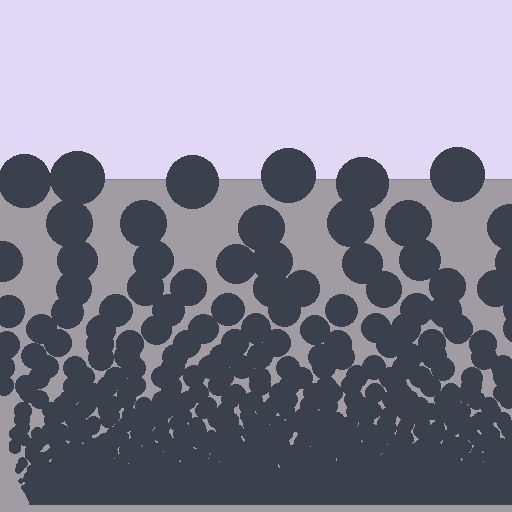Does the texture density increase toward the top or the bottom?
Density increases toward the bottom.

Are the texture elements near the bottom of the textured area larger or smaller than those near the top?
Smaller. The gradient is inverted — elements near the bottom are smaller and denser.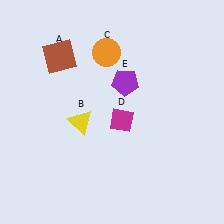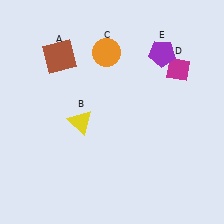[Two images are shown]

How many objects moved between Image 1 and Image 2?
2 objects moved between the two images.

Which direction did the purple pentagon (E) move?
The purple pentagon (E) moved right.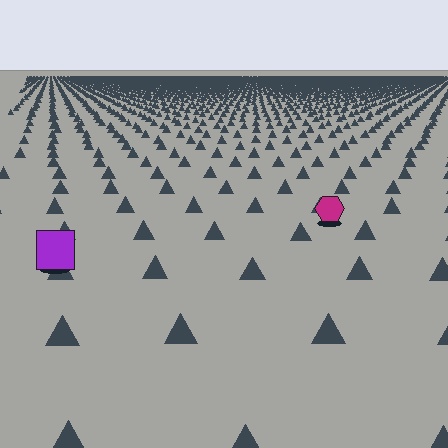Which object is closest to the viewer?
The purple square is closest. The texture marks near it are larger and more spread out.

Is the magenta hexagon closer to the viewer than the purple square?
No. The purple square is closer — you can tell from the texture gradient: the ground texture is coarser near it.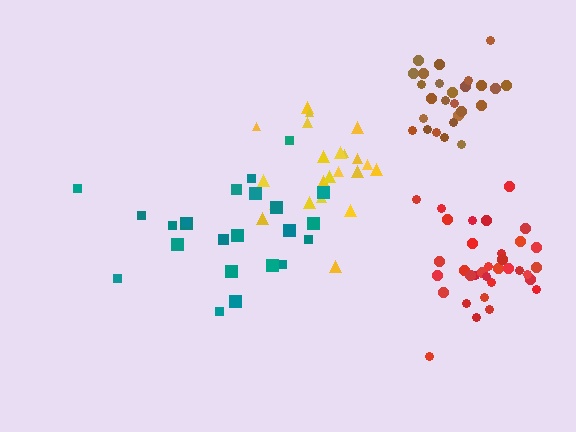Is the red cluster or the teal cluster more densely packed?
Red.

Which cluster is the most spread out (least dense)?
Teal.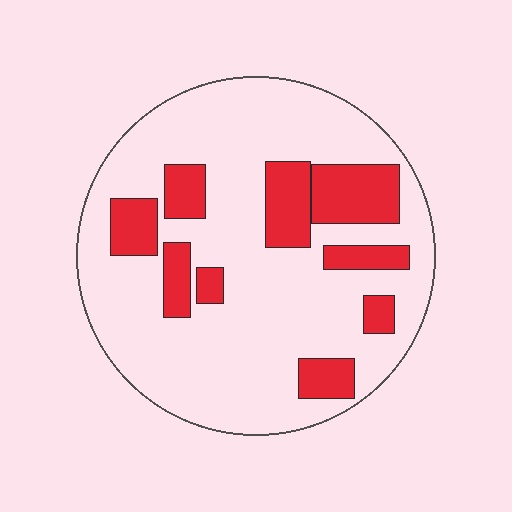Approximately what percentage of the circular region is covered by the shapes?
Approximately 25%.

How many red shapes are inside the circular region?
9.